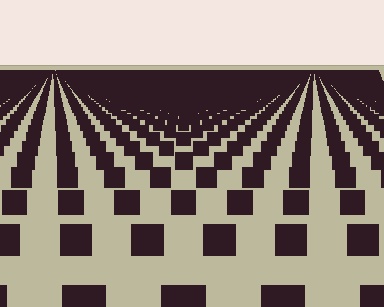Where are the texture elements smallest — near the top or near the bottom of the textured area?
Near the top.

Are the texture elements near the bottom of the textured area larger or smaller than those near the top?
Larger. Near the bottom, elements are closer to the viewer and appear at a bigger on-screen size.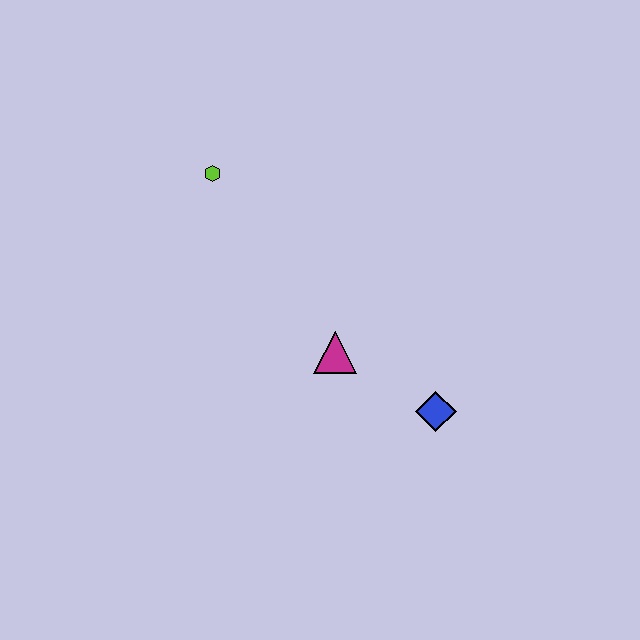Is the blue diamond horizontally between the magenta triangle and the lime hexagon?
No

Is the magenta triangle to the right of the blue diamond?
No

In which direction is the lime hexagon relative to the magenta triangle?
The lime hexagon is above the magenta triangle.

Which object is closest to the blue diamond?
The magenta triangle is closest to the blue diamond.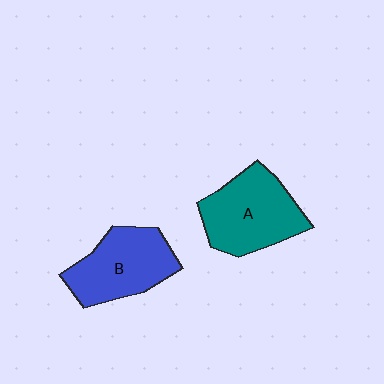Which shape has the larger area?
Shape A (teal).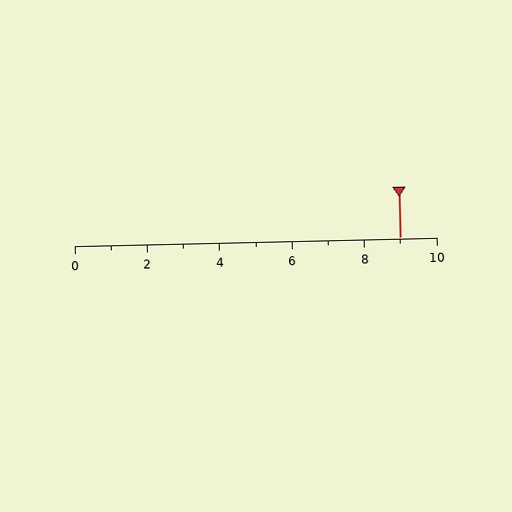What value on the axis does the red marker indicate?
The marker indicates approximately 9.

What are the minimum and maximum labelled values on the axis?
The axis runs from 0 to 10.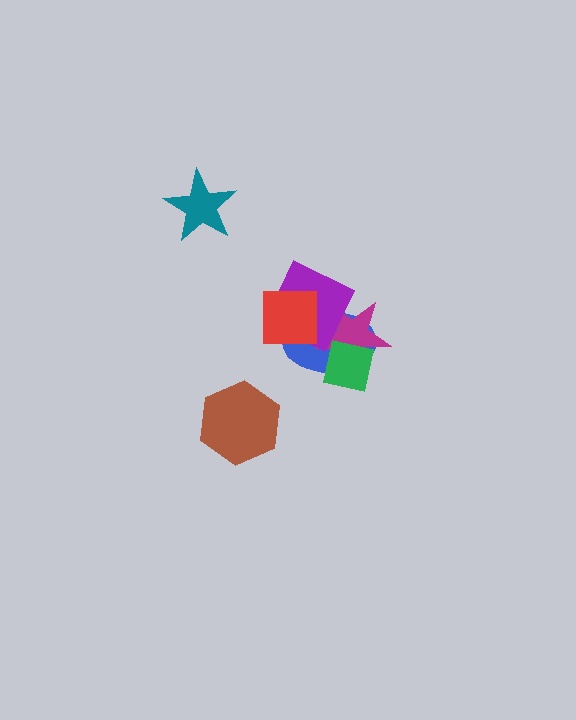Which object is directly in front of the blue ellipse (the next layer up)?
The magenta star is directly in front of the blue ellipse.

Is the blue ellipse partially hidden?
Yes, it is partially covered by another shape.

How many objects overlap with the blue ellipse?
4 objects overlap with the blue ellipse.